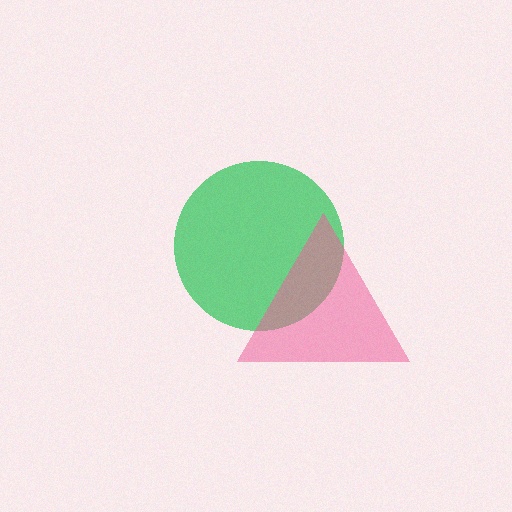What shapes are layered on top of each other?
The layered shapes are: a green circle, a pink triangle.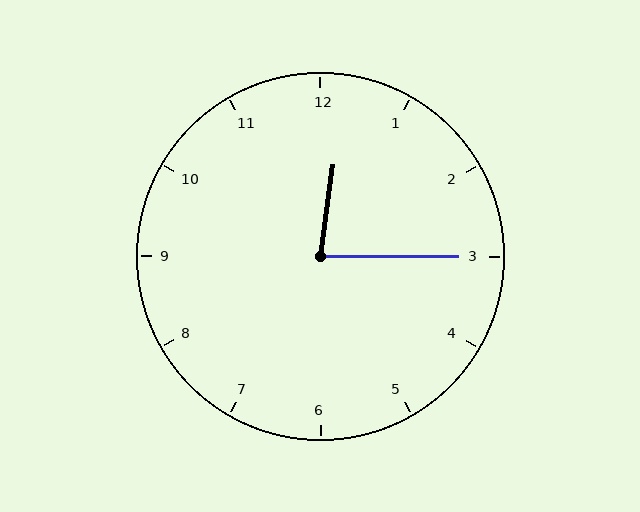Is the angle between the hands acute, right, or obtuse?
It is acute.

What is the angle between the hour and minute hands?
Approximately 82 degrees.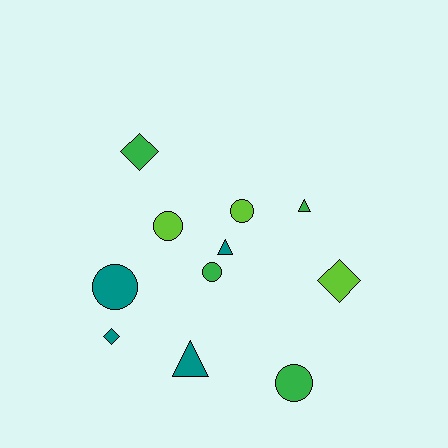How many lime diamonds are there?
There is 1 lime diamond.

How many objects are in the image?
There are 11 objects.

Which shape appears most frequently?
Circle, with 5 objects.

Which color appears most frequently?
Green, with 4 objects.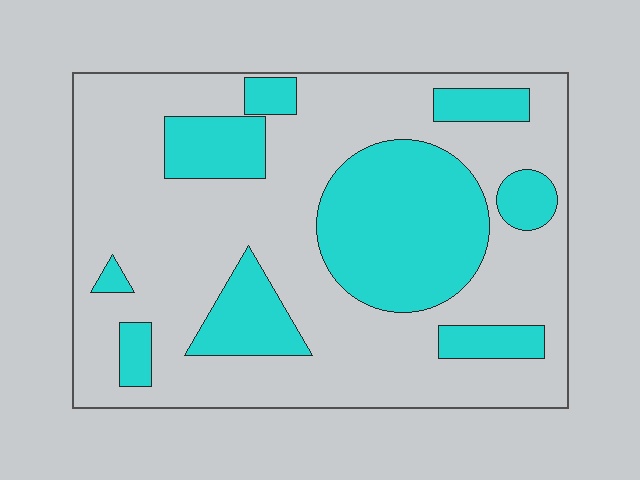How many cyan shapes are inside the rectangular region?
9.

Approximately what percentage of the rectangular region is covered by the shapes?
Approximately 30%.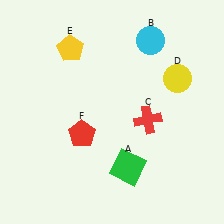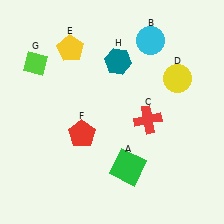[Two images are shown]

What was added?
A lime diamond (G), a teal hexagon (H) were added in Image 2.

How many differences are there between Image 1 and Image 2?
There are 2 differences between the two images.